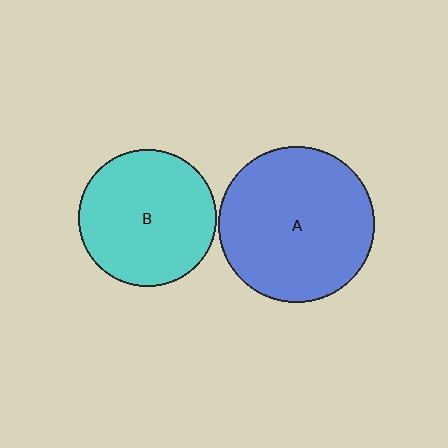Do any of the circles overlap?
No, none of the circles overlap.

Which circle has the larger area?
Circle A (blue).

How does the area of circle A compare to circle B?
Approximately 1.3 times.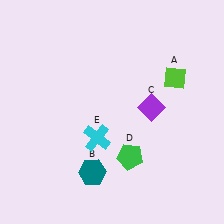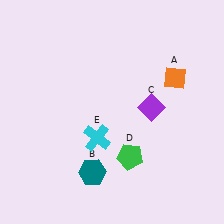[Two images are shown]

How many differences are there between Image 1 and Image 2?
There is 1 difference between the two images.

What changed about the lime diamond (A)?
In Image 1, A is lime. In Image 2, it changed to orange.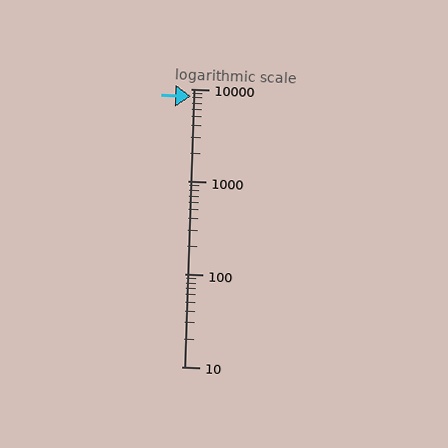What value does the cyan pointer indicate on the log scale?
The pointer indicates approximately 8300.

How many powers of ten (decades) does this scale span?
The scale spans 3 decades, from 10 to 10000.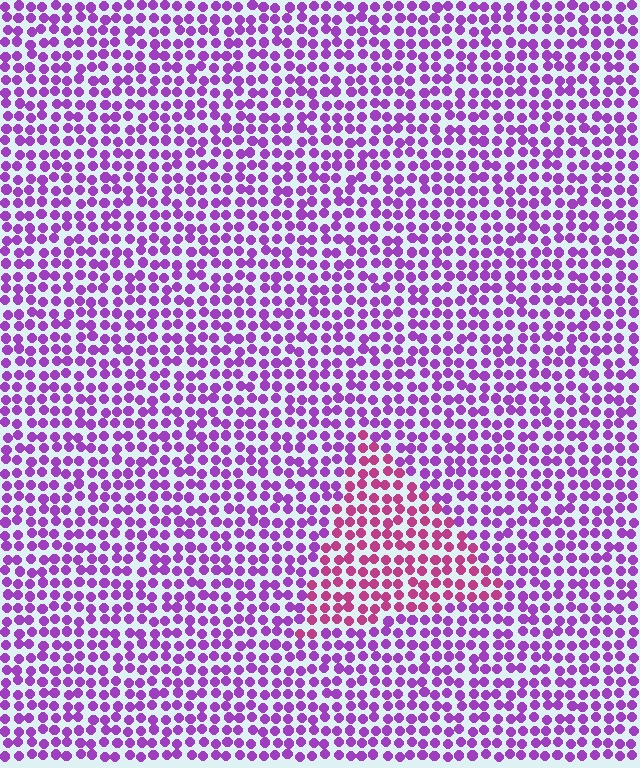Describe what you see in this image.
The image is filled with small purple elements in a uniform arrangement. A triangle-shaped region is visible where the elements are tinted to a slightly different hue, forming a subtle color boundary.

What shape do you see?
I see a triangle.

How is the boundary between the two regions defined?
The boundary is defined purely by a slight shift in hue (about 40 degrees). Spacing, size, and orientation are identical on both sides.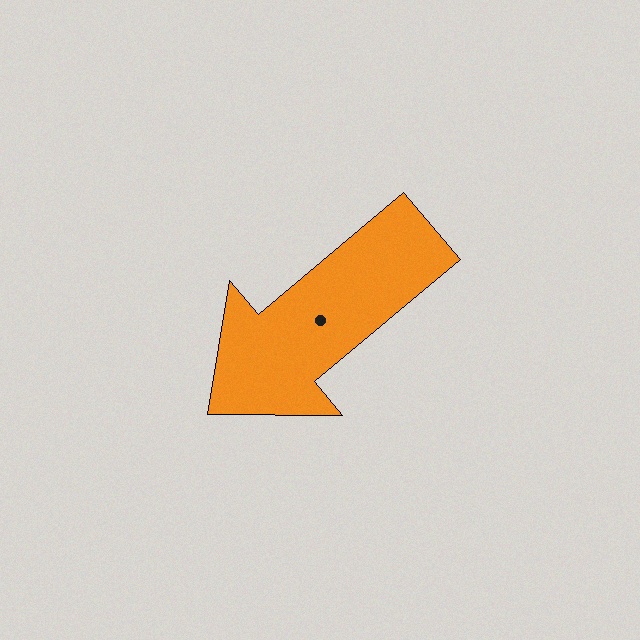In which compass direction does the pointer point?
Southwest.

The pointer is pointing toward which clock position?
Roughly 8 o'clock.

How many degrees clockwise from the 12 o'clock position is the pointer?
Approximately 230 degrees.